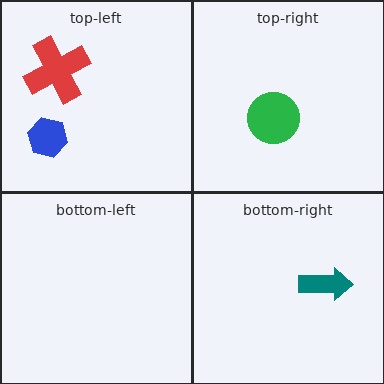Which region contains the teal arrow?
The bottom-right region.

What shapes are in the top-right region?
The green circle.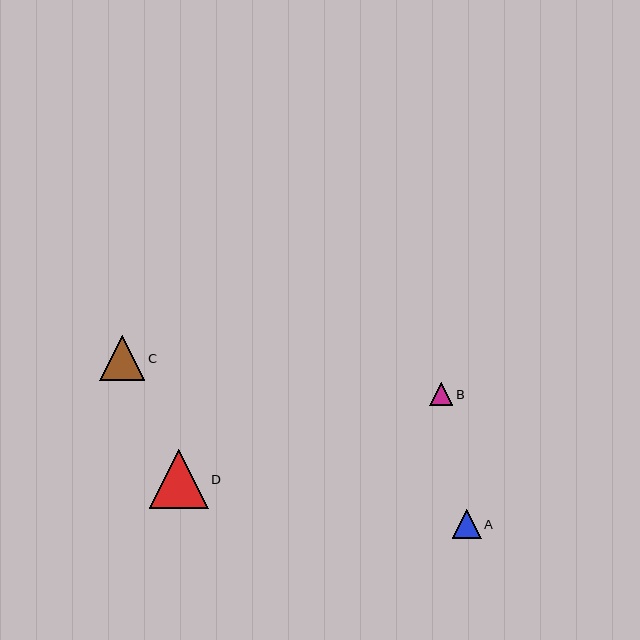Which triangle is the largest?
Triangle D is the largest with a size of approximately 59 pixels.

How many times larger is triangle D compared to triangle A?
Triangle D is approximately 2.1 times the size of triangle A.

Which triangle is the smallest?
Triangle B is the smallest with a size of approximately 23 pixels.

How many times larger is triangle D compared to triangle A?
Triangle D is approximately 2.1 times the size of triangle A.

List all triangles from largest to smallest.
From largest to smallest: D, C, A, B.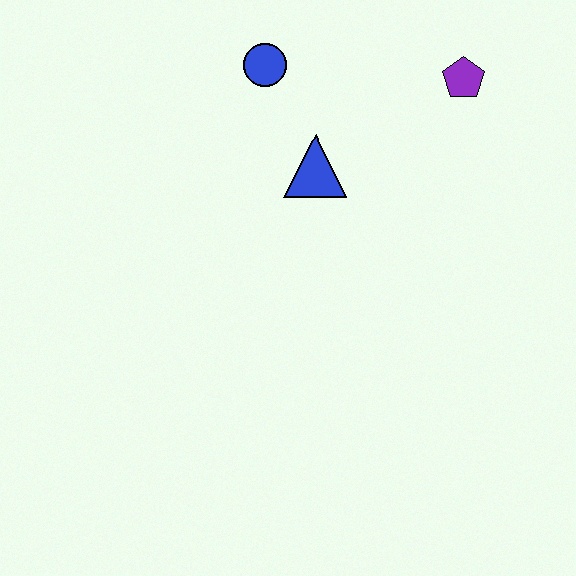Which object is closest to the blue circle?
The blue triangle is closest to the blue circle.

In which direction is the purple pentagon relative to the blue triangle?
The purple pentagon is to the right of the blue triangle.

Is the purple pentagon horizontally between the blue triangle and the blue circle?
No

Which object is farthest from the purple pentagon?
The blue circle is farthest from the purple pentagon.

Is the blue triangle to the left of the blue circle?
No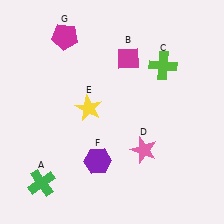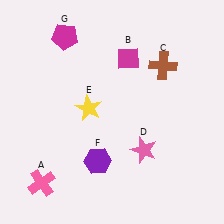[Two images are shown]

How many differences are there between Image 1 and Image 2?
There are 2 differences between the two images.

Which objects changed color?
A changed from green to pink. C changed from lime to brown.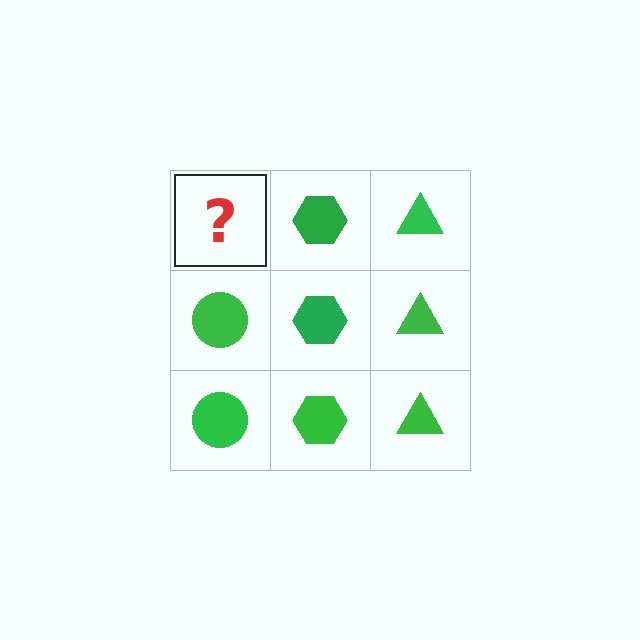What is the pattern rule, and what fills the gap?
The rule is that each column has a consistent shape. The gap should be filled with a green circle.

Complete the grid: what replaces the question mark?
The question mark should be replaced with a green circle.